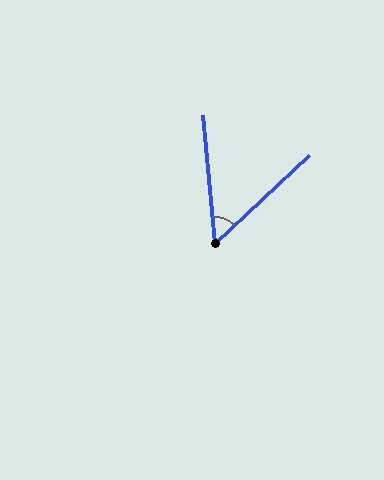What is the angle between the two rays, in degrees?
Approximately 52 degrees.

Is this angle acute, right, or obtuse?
It is acute.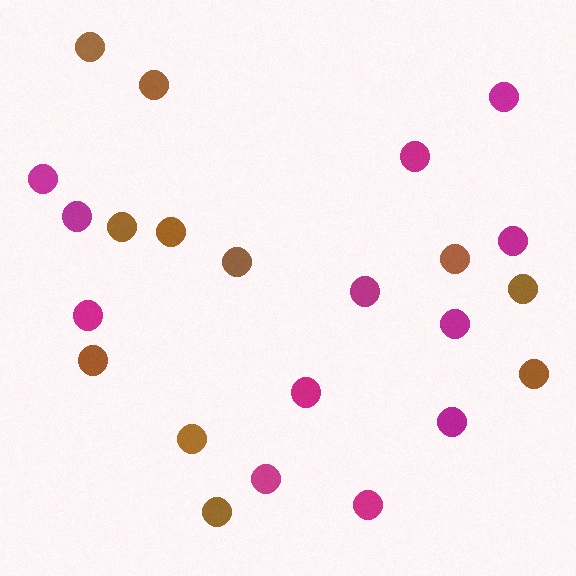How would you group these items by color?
There are 2 groups: one group of brown circles (11) and one group of magenta circles (12).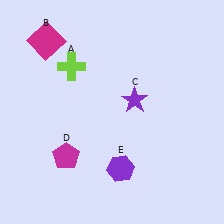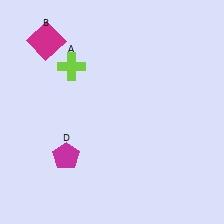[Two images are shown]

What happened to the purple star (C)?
The purple star (C) was removed in Image 2. It was in the top-right area of Image 1.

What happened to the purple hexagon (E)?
The purple hexagon (E) was removed in Image 2. It was in the bottom-right area of Image 1.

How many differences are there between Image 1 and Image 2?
There are 2 differences between the two images.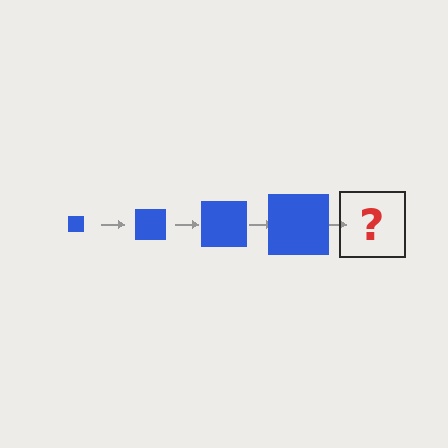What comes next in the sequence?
The next element should be a blue square, larger than the previous one.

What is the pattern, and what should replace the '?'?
The pattern is that the square gets progressively larger each step. The '?' should be a blue square, larger than the previous one.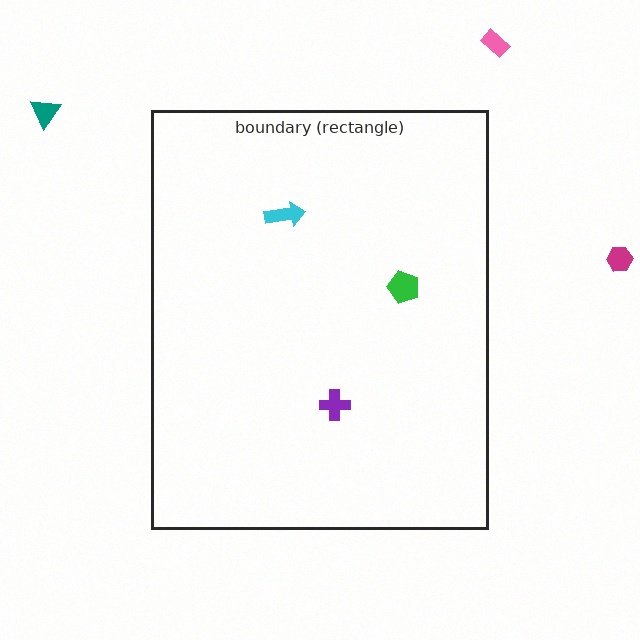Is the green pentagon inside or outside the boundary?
Inside.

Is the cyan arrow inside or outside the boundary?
Inside.